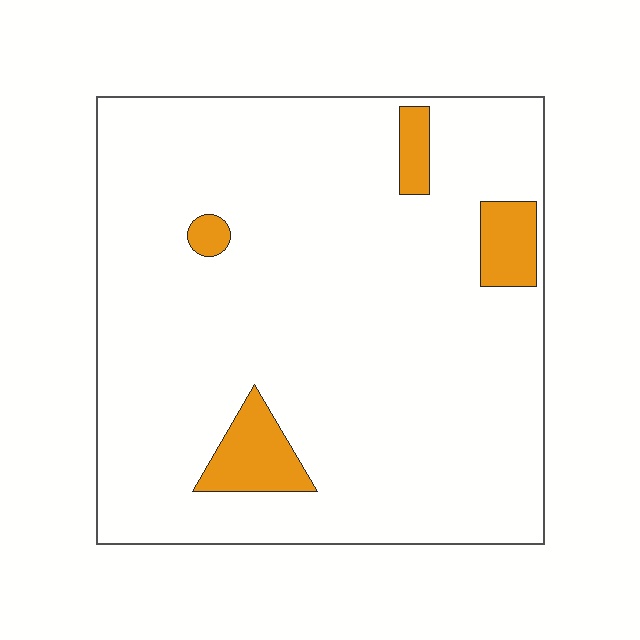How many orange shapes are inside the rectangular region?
4.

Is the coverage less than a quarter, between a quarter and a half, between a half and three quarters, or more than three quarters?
Less than a quarter.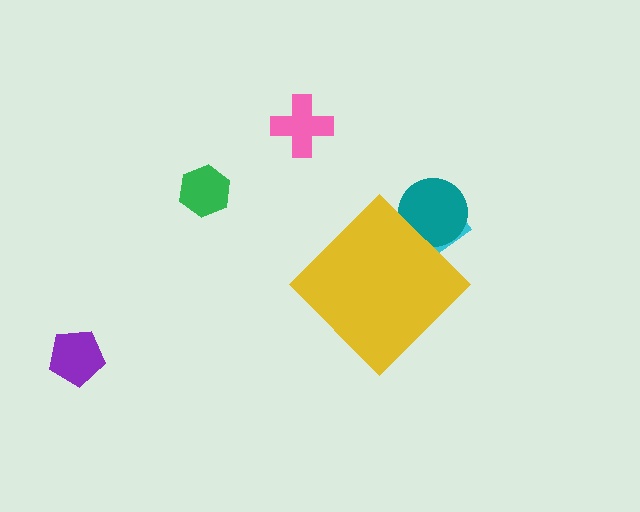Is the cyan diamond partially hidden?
Yes, the cyan diamond is partially hidden behind the yellow diamond.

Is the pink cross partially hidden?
No, the pink cross is fully visible.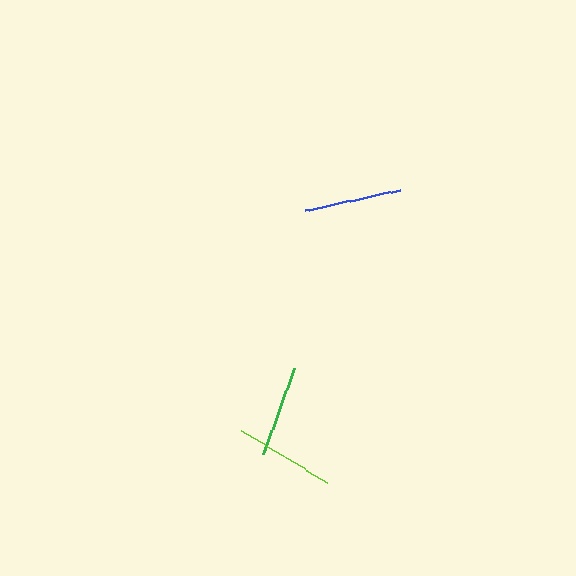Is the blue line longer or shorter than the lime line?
The lime line is longer than the blue line.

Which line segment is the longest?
The lime line is the longest at approximately 100 pixels.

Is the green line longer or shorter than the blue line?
The blue line is longer than the green line.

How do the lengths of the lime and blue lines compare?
The lime and blue lines are approximately the same length.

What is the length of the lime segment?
The lime segment is approximately 100 pixels long.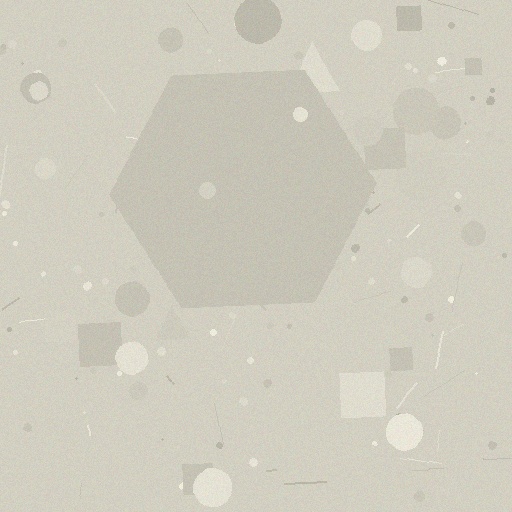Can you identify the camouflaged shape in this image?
The camouflaged shape is a hexagon.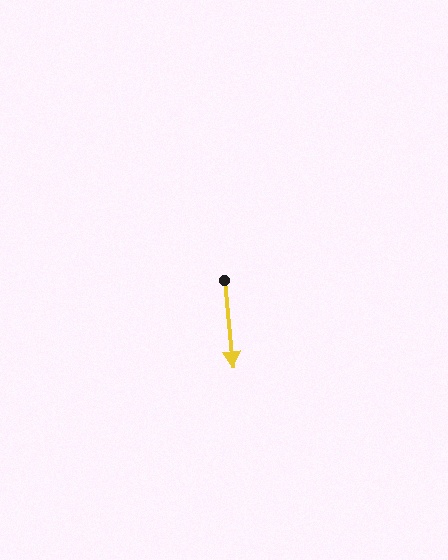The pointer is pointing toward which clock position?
Roughly 6 o'clock.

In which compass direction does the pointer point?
South.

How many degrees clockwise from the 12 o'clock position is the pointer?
Approximately 174 degrees.